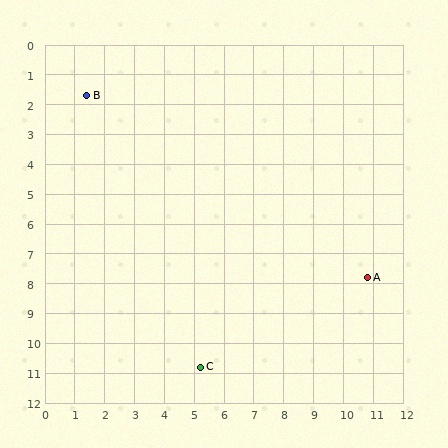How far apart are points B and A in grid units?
Points B and A are about 11.2 grid units apart.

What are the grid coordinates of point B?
Point B is at approximately (1.4, 1.7).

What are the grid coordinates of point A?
Point A is at approximately (10.8, 7.8).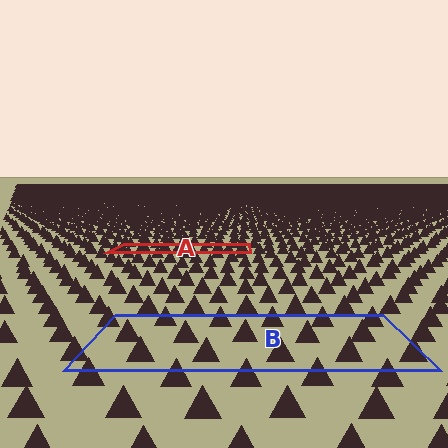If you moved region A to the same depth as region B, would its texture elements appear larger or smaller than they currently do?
They would appear larger. At a closer depth, the same texture elements are projected at a bigger on-screen size.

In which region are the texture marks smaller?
The texture marks are smaller in region A, because it is farther away.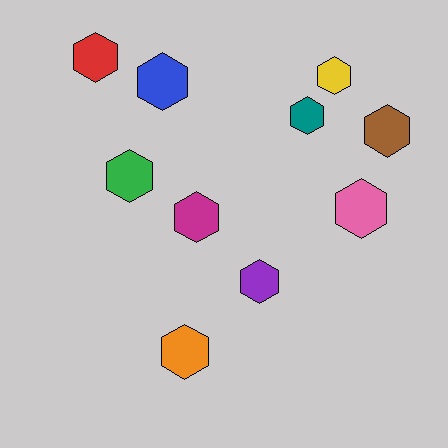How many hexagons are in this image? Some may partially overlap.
There are 10 hexagons.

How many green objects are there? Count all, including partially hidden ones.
There is 1 green object.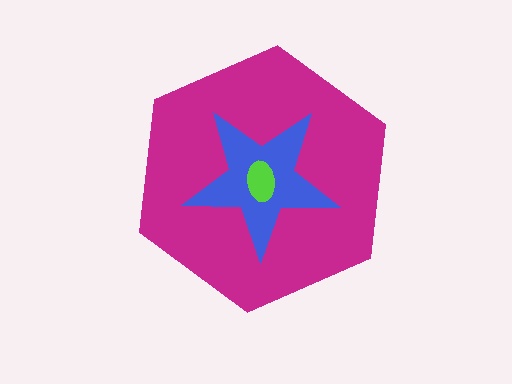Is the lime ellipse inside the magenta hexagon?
Yes.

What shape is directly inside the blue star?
The lime ellipse.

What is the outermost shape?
The magenta hexagon.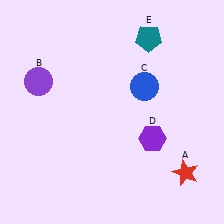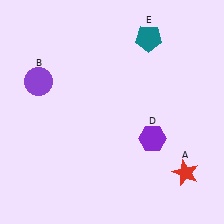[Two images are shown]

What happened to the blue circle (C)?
The blue circle (C) was removed in Image 2. It was in the top-right area of Image 1.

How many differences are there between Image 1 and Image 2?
There is 1 difference between the two images.